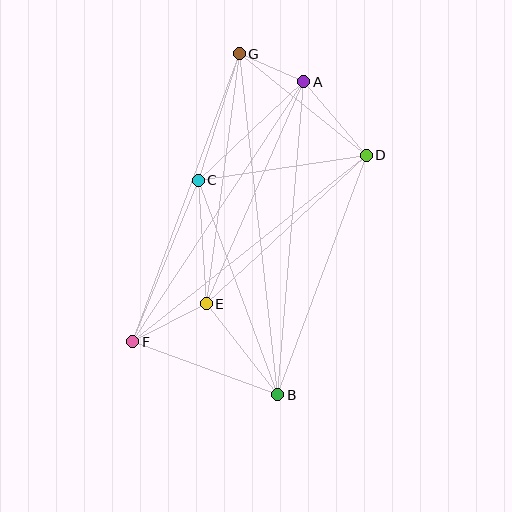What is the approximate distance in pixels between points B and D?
The distance between B and D is approximately 256 pixels.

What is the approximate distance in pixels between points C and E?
The distance between C and E is approximately 124 pixels.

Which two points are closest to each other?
Points A and G are closest to each other.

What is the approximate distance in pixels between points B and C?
The distance between B and C is approximately 229 pixels.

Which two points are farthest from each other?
Points B and G are farthest from each other.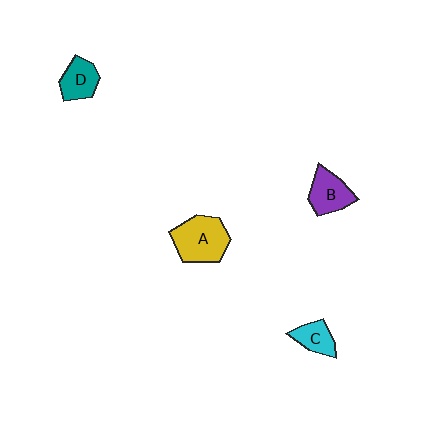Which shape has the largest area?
Shape A (yellow).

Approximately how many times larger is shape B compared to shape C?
Approximately 1.4 times.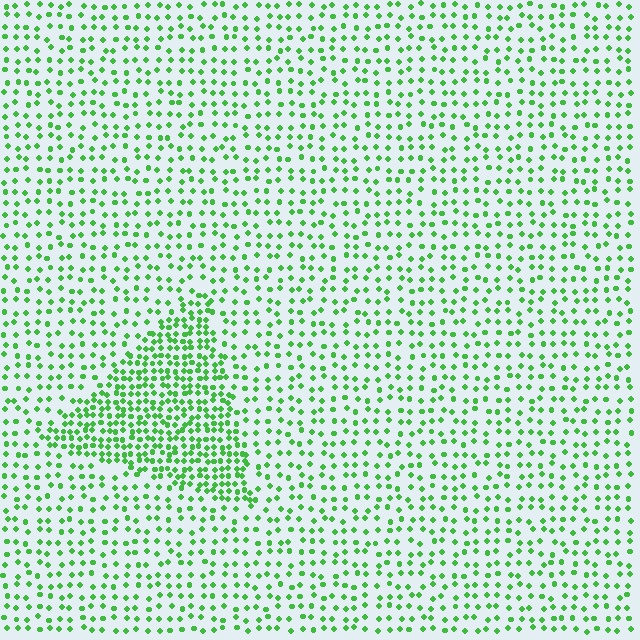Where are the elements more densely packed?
The elements are more densely packed inside the triangle boundary.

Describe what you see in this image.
The image contains small green elements arranged at two different densities. A triangle-shaped region is visible where the elements are more densely packed than the surrounding area.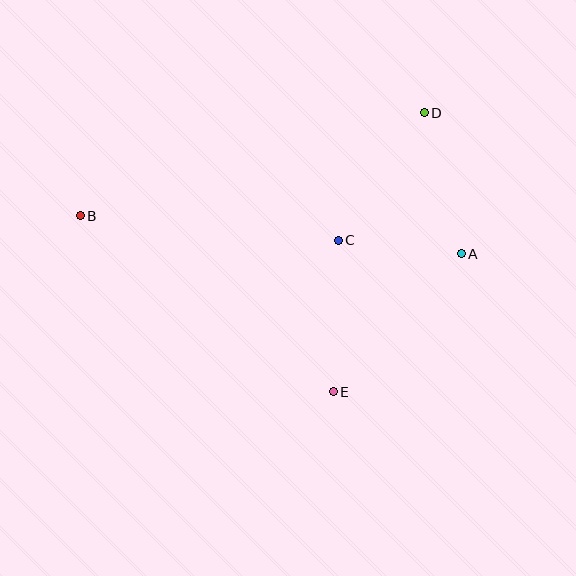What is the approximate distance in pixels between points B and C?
The distance between B and C is approximately 259 pixels.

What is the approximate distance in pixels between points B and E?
The distance between B and E is approximately 308 pixels.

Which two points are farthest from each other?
Points A and B are farthest from each other.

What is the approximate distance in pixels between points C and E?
The distance between C and E is approximately 152 pixels.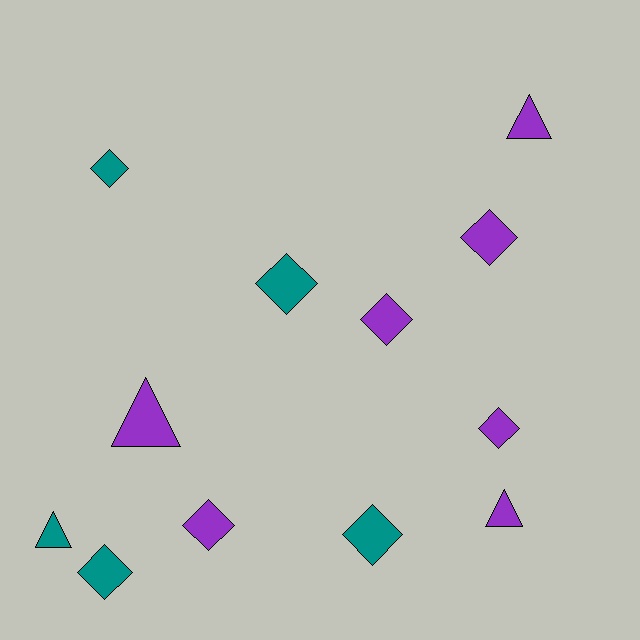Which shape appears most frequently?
Diamond, with 8 objects.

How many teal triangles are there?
There is 1 teal triangle.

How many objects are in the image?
There are 12 objects.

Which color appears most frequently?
Purple, with 7 objects.